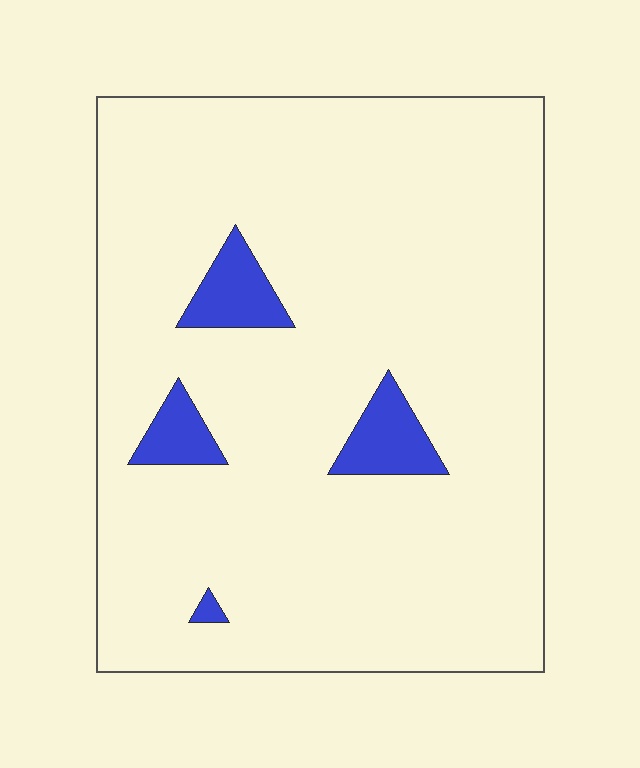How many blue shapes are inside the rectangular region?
4.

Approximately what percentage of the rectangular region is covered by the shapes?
Approximately 5%.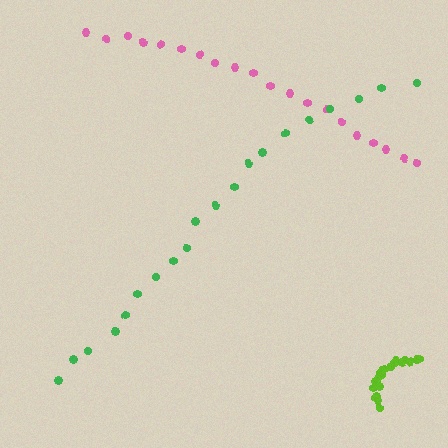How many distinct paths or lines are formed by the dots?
There are 3 distinct paths.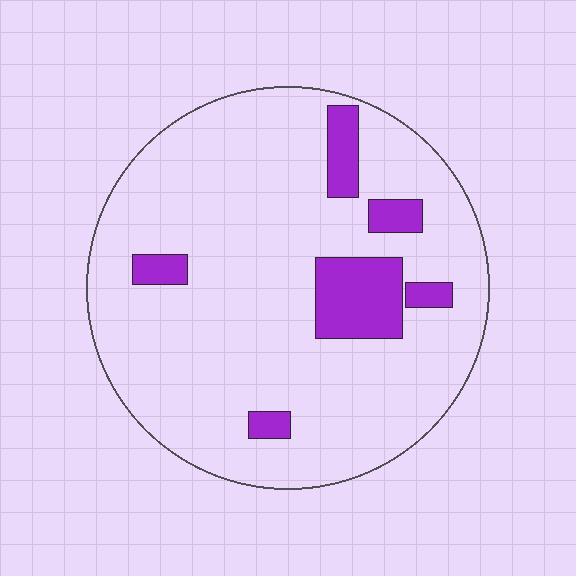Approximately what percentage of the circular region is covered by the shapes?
Approximately 15%.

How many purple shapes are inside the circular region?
6.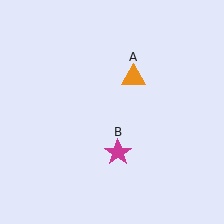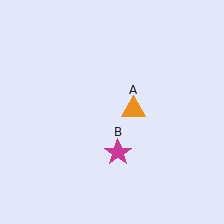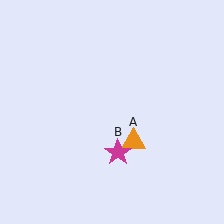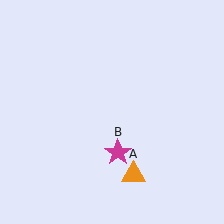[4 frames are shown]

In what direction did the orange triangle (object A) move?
The orange triangle (object A) moved down.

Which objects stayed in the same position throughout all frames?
Magenta star (object B) remained stationary.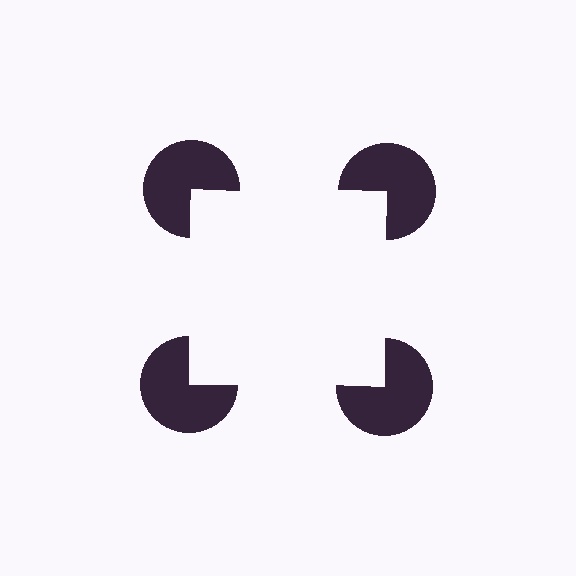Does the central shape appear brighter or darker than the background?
It typically appears slightly brighter than the background, even though no actual brightness change is drawn.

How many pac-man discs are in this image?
There are 4 — one at each vertex of the illusory square.